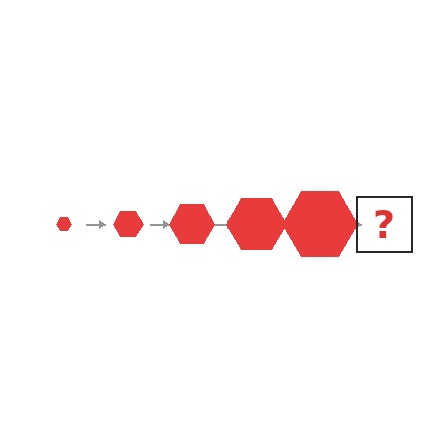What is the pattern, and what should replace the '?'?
The pattern is that the hexagon gets progressively larger each step. The '?' should be a red hexagon, larger than the previous one.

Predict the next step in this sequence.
The next step is a red hexagon, larger than the previous one.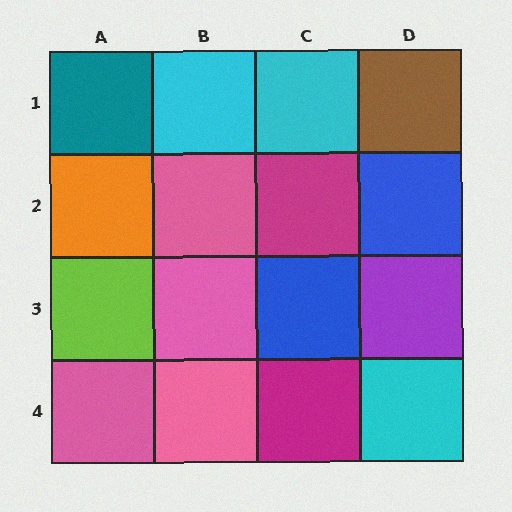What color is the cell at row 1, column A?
Teal.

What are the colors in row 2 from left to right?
Orange, pink, magenta, blue.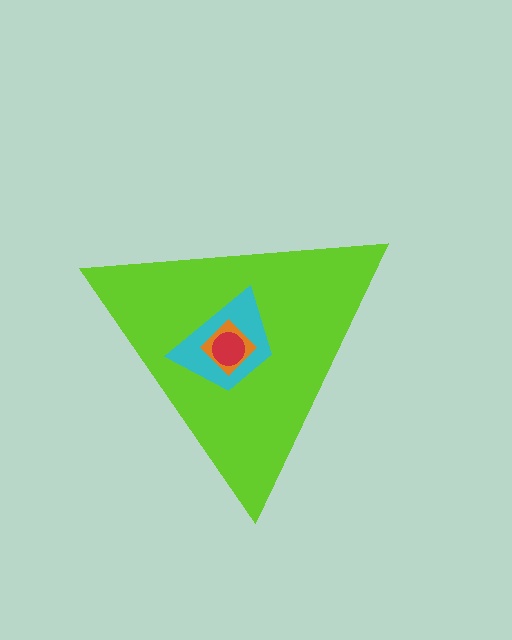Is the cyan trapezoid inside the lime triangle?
Yes.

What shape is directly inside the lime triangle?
The cyan trapezoid.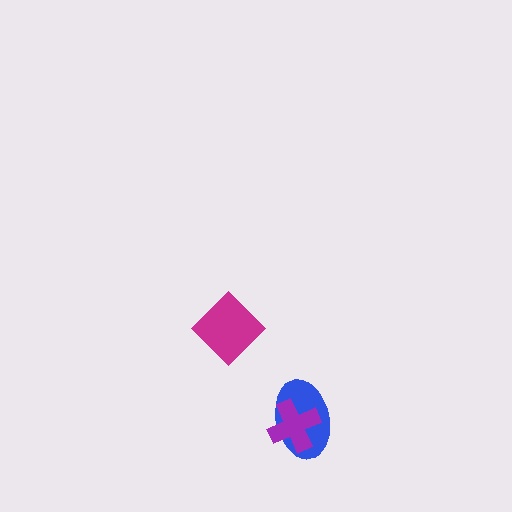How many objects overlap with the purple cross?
1 object overlaps with the purple cross.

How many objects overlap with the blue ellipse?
1 object overlaps with the blue ellipse.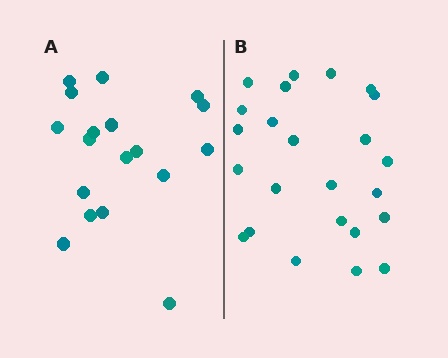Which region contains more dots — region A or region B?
Region B (the right region) has more dots.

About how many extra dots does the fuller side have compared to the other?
Region B has about 6 more dots than region A.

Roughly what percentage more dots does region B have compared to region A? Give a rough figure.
About 35% more.